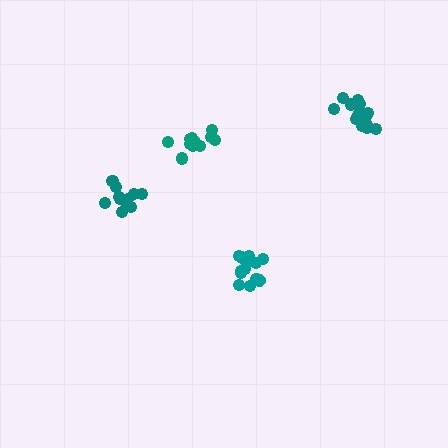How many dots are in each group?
Group 1: 11 dots, Group 2: 15 dots, Group 3: 14 dots, Group 4: 11 dots (51 total).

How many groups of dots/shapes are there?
There are 4 groups.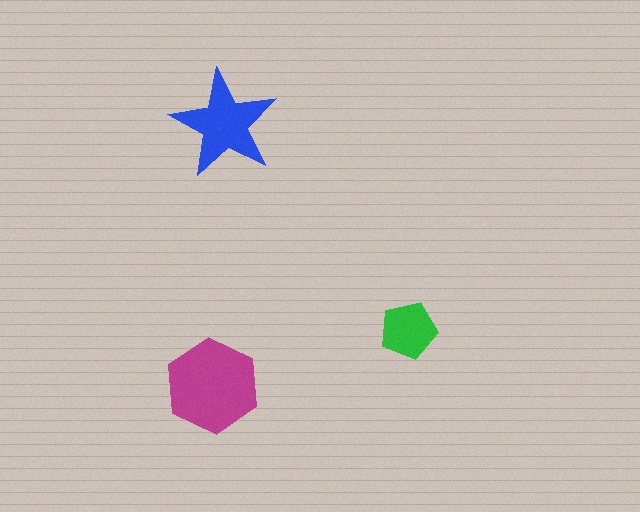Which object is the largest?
The magenta hexagon.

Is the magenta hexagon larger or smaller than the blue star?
Larger.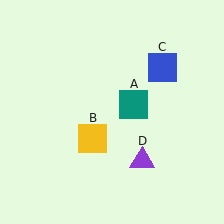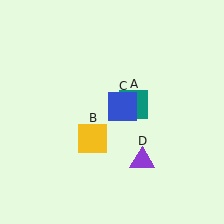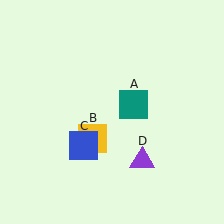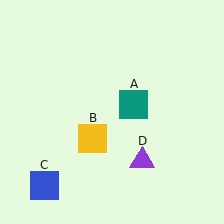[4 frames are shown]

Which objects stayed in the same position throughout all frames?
Teal square (object A) and yellow square (object B) and purple triangle (object D) remained stationary.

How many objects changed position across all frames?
1 object changed position: blue square (object C).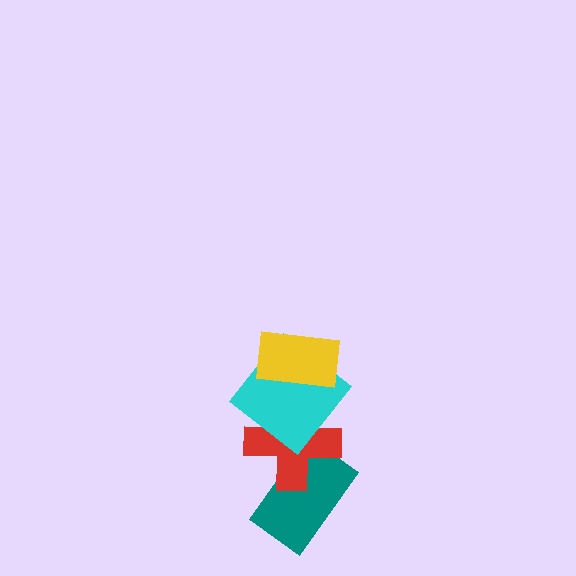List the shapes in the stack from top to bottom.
From top to bottom: the yellow rectangle, the cyan diamond, the red cross, the teal rectangle.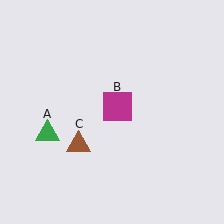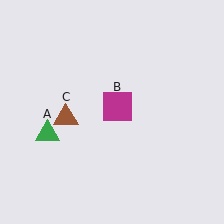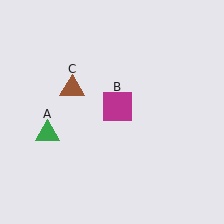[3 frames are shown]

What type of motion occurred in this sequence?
The brown triangle (object C) rotated clockwise around the center of the scene.